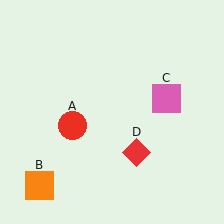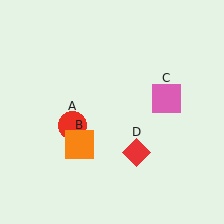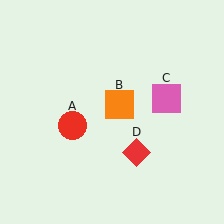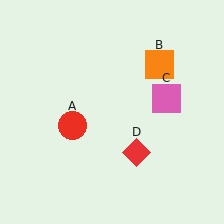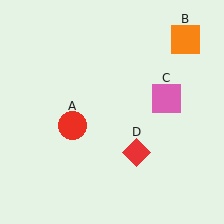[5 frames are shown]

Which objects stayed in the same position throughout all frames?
Red circle (object A) and pink square (object C) and red diamond (object D) remained stationary.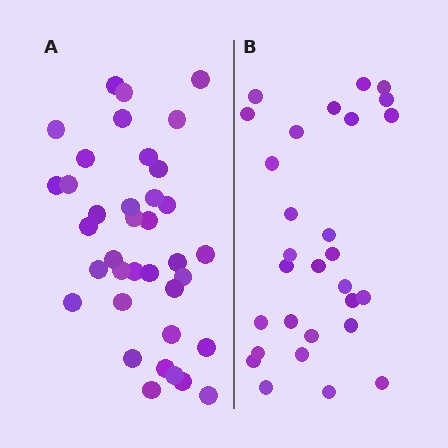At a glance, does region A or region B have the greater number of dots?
Region A (the left region) has more dots.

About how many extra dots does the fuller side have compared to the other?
Region A has roughly 8 or so more dots than region B.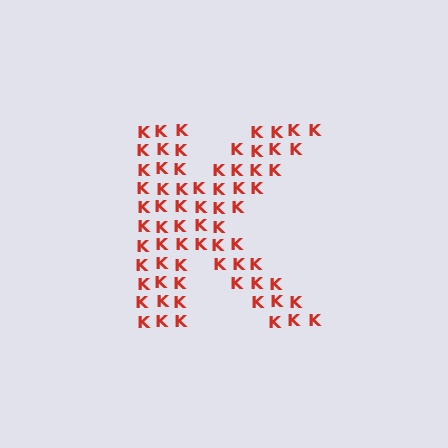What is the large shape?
The large shape is the letter K.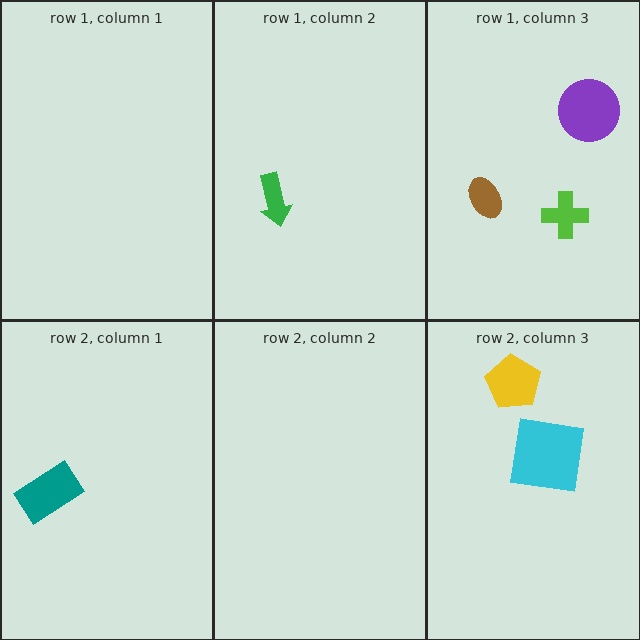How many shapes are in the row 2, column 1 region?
1.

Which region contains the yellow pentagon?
The row 2, column 3 region.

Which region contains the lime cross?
The row 1, column 3 region.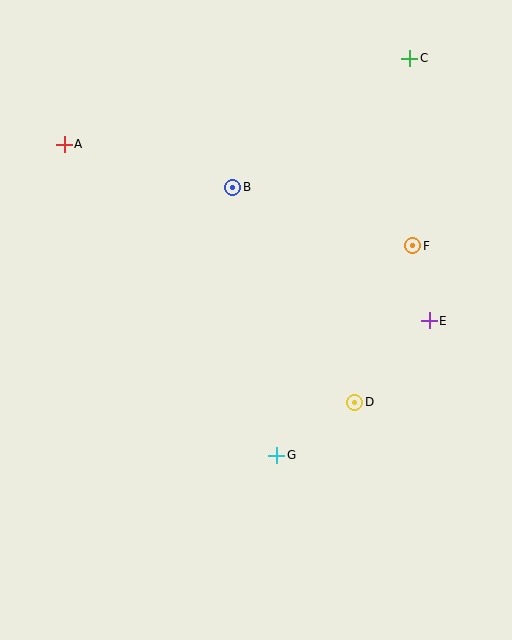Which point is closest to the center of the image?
Point D at (355, 402) is closest to the center.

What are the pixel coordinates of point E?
Point E is at (429, 321).